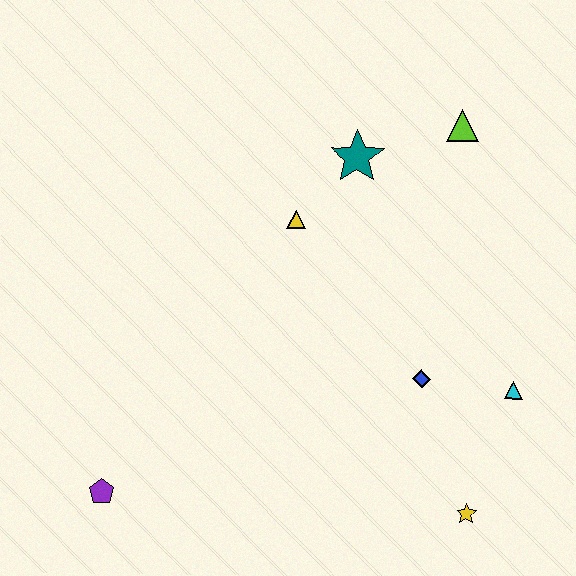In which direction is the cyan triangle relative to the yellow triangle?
The cyan triangle is to the right of the yellow triangle.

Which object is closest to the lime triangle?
The teal star is closest to the lime triangle.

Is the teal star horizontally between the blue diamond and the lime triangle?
No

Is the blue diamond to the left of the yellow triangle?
No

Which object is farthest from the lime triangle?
The purple pentagon is farthest from the lime triangle.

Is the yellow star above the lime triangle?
No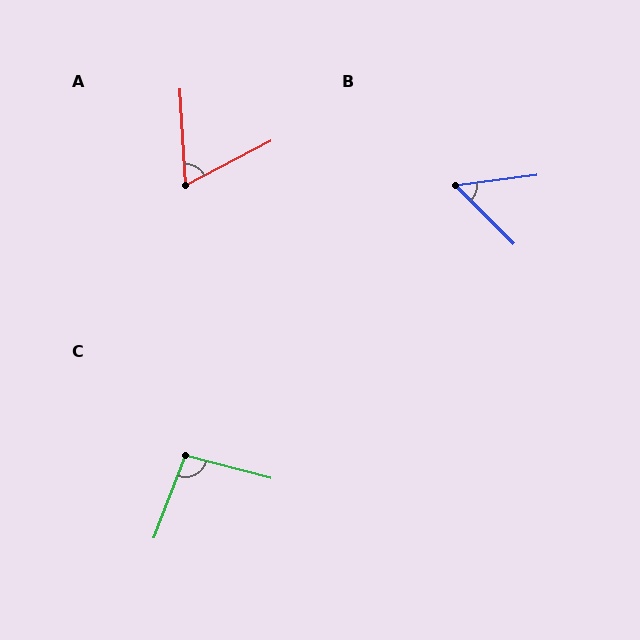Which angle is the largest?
C, at approximately 96 degrees.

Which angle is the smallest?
B, at approximately 53 degrees.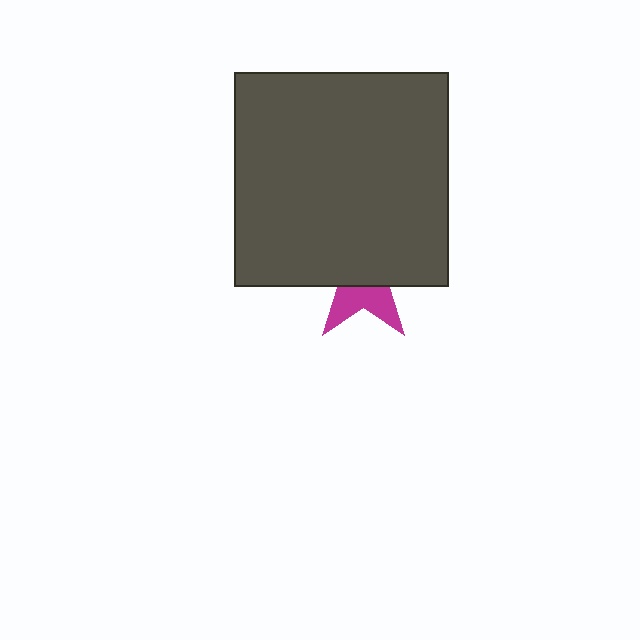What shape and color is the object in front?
The object in front is a dark gray square.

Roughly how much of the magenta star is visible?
A small part of it is visible (roughly 37%).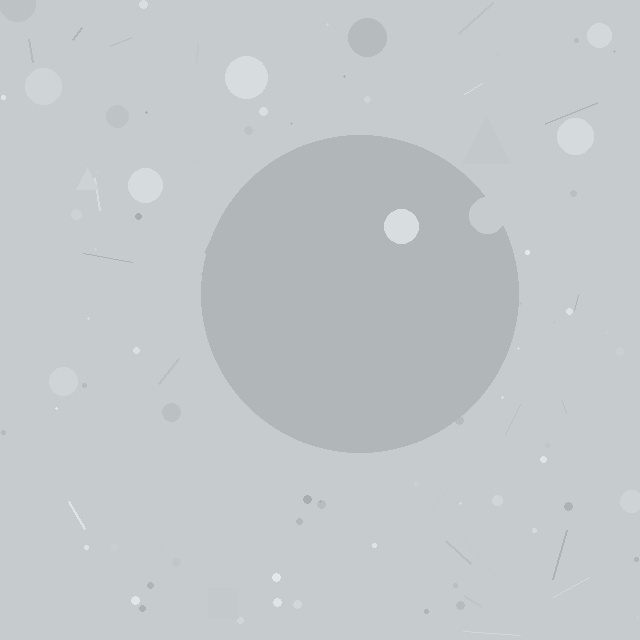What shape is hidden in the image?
A circle is hidden in the image.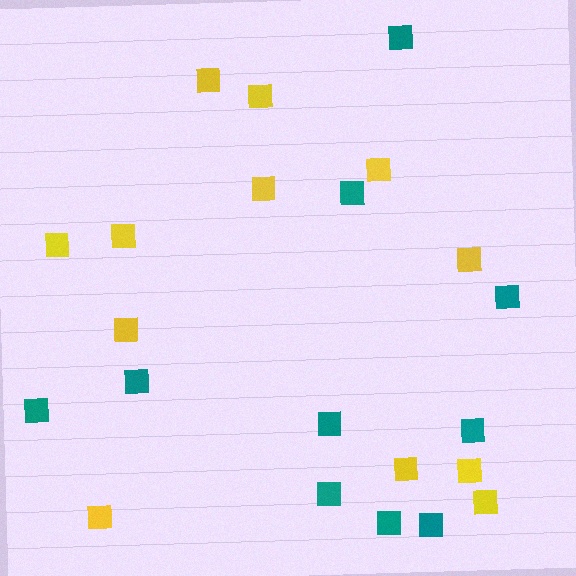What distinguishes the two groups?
There are 2 groups: one group of yellow squares (12) and one group of teal squares (10).